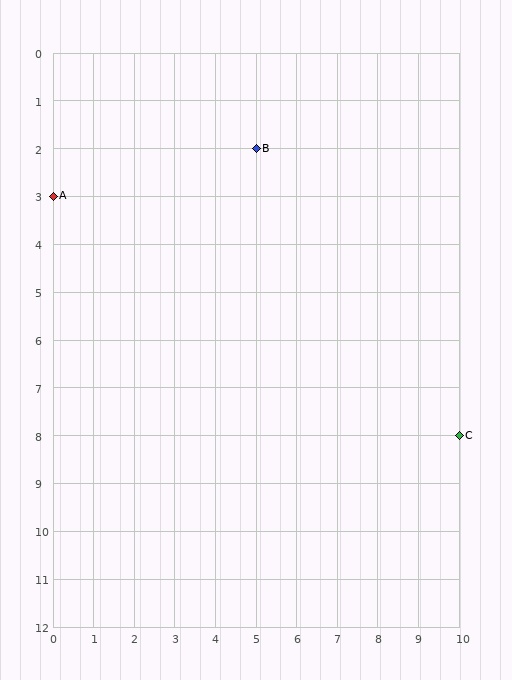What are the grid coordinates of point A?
Point A is at grid coordinates (0, 3).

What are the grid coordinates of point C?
Point C is at grid coordinates (10, 8).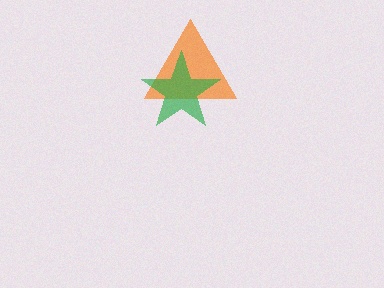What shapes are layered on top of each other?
The layered shapes are: an orange triangle, a green star.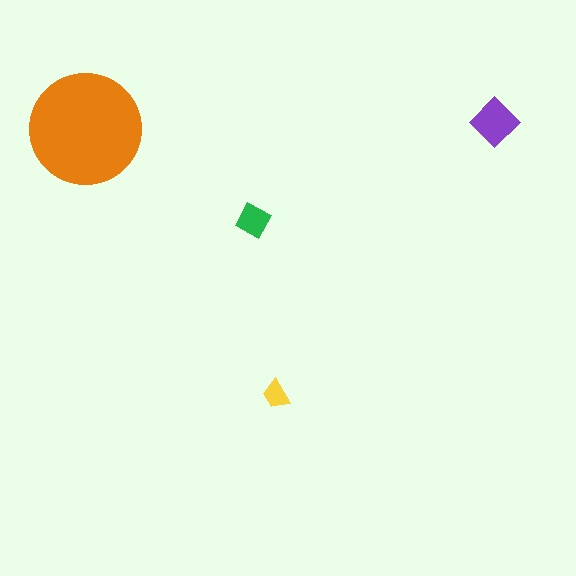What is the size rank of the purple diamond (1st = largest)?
2nd.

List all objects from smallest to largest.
The yellow trapezoid, the green square, the purple diamond, the orange circle.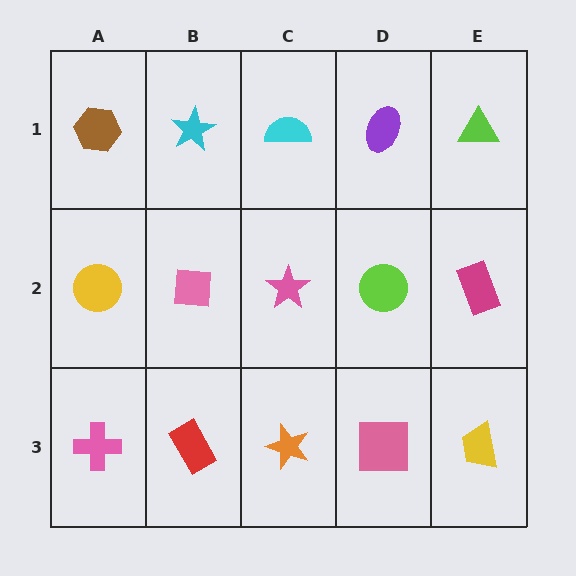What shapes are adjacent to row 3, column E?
A magenta rectangle (row 2, column E), a pink square (row 3, column D).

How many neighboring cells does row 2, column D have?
4.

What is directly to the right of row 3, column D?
A yellow trapezoid.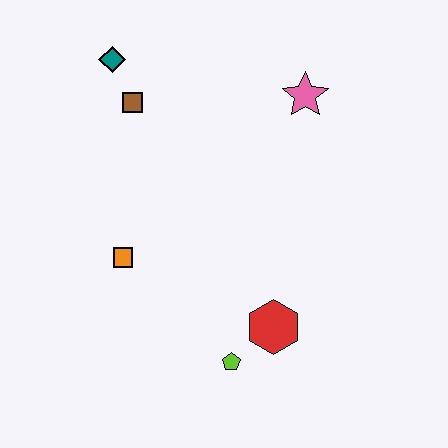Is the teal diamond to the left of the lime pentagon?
Yes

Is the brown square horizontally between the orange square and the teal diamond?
No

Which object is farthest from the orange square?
The pink star is farthest from the orange square.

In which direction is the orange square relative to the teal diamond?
The orange square is below the teal diamond.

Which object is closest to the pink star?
The brown square is closest to the pink star.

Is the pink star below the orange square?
No